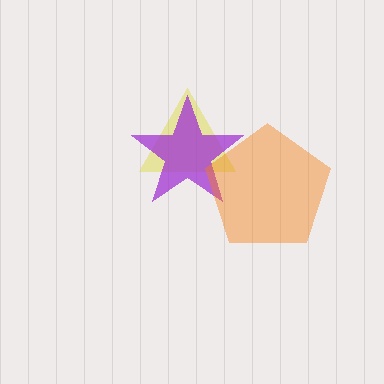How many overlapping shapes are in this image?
There are 3 overlapping shapes in the image.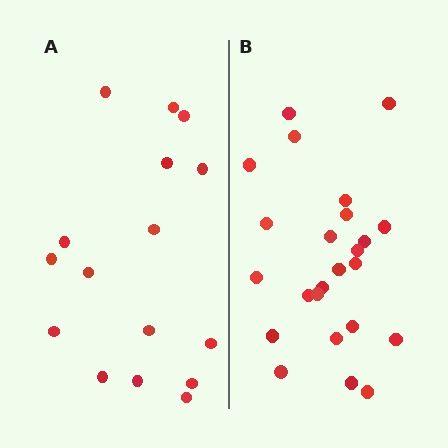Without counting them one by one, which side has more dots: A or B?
Region B (the right region) has more dots.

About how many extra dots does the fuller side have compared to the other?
Region B has roughly 8 or so more dots than region A.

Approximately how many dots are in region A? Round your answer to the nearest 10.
About 20 dots. (The exact count is 16, which rounds to 20.)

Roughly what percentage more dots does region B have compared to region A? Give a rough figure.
About 50% more.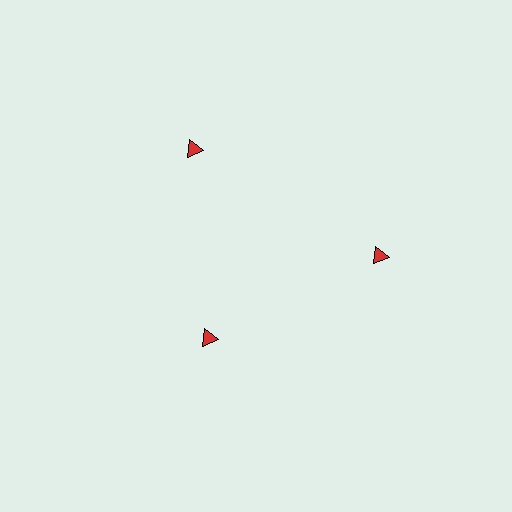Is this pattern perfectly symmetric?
No. The 3 red triangles are arranged in a ring, but one element near the 7 o'clock position is pulled inward toward the center, breaking the 3-fold rotational symmetry.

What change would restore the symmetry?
The symmetry would be restored by moving it outward, back onto the ring so that all 3 triangles sit at equal angles and equal distance from the center.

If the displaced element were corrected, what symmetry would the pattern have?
It would have 3-fold rotational symmetry — the pattern would map onto itself every 120 degrees.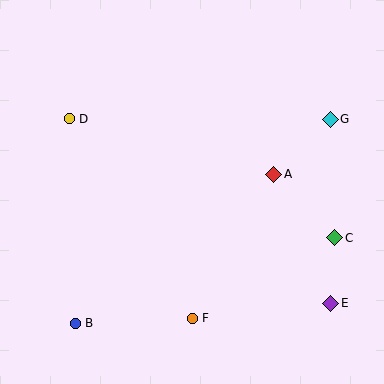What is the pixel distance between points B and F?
The distance between B and F is 117 pixels.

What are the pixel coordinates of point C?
Point C is at (335, 238).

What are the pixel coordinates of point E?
Point E is at (331, 303).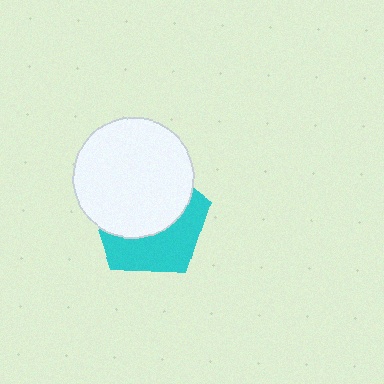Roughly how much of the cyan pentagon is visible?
A small part of it is visible (roughly 43%).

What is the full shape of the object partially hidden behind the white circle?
The partially hidden object is a cyan pentagon.